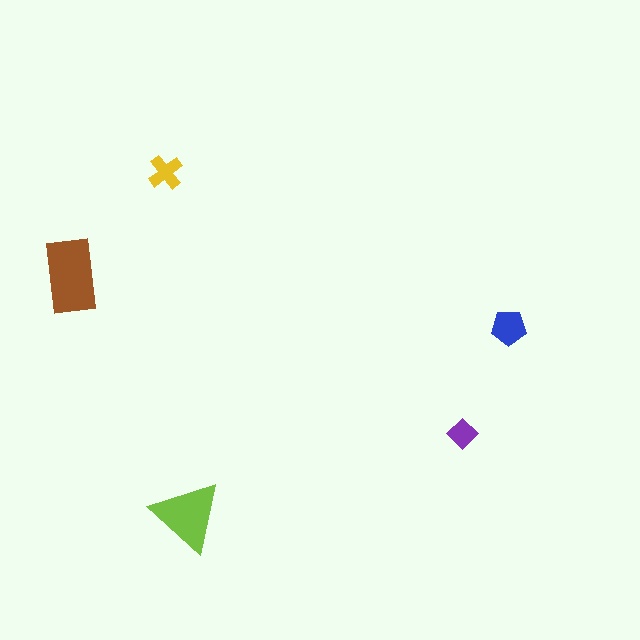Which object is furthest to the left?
The brown rectangle is leftmost.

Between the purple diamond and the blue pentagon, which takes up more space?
The blue pentagon.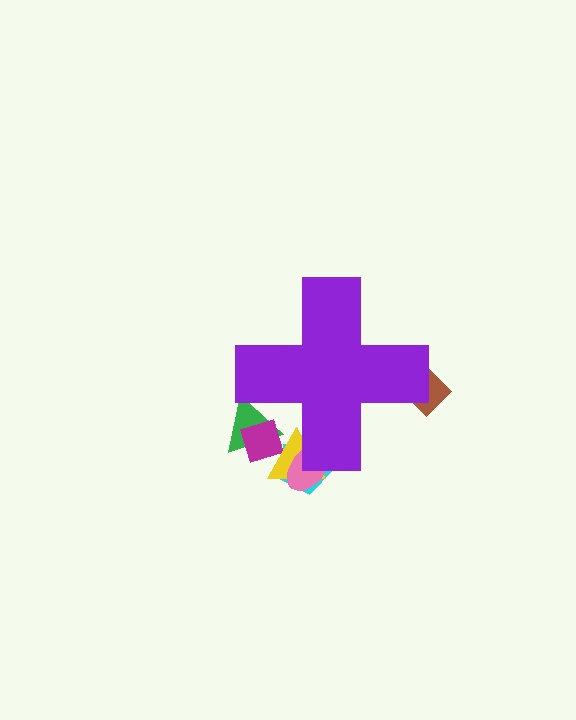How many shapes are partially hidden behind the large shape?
6 shapes are partially hidden.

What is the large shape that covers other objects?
A purple cross.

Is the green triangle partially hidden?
Yes, the green triangle is partially hidden behind the purple cross.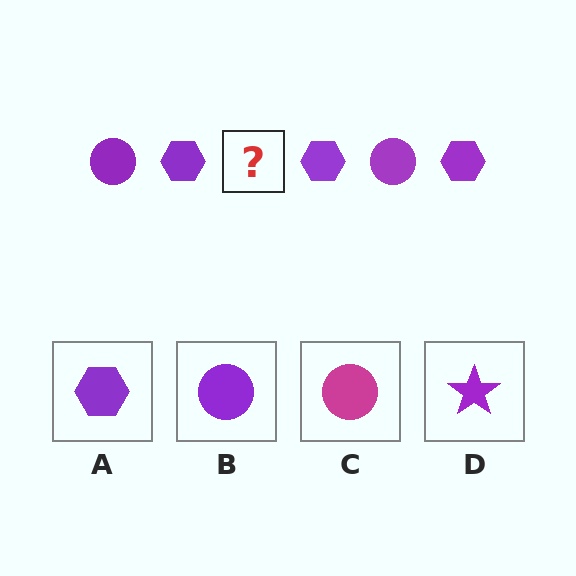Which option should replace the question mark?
Option B.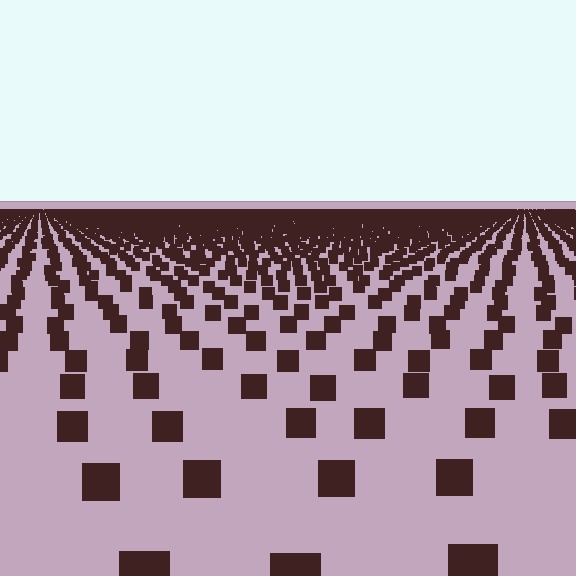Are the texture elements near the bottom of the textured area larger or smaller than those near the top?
Larger. Near the bottom, elements are closer to the viewer and appear at a bigger on-screen size.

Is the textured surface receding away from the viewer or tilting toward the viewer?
The surface is receding away from the viewer. Texture elements get smaller and denser toward the top.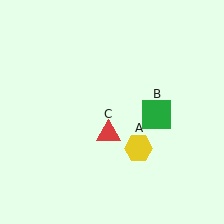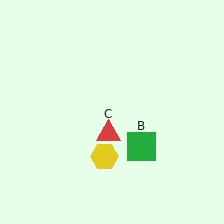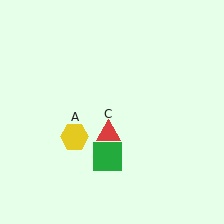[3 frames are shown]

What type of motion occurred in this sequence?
The yellow hexagon (object A), green square (object B) rotated clockwise around the center of the scene.